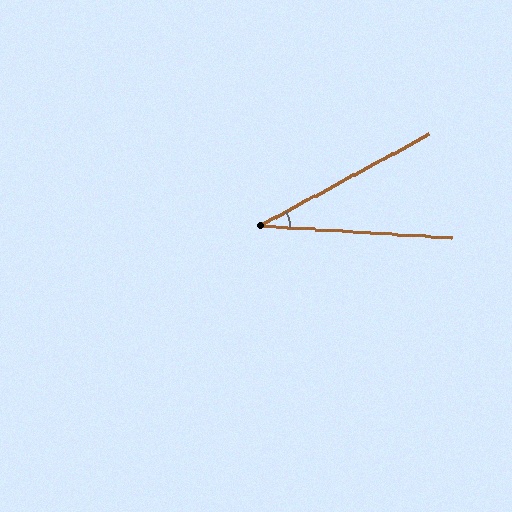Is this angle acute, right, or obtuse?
It is acute.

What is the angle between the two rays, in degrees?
Approximately 32 degrees.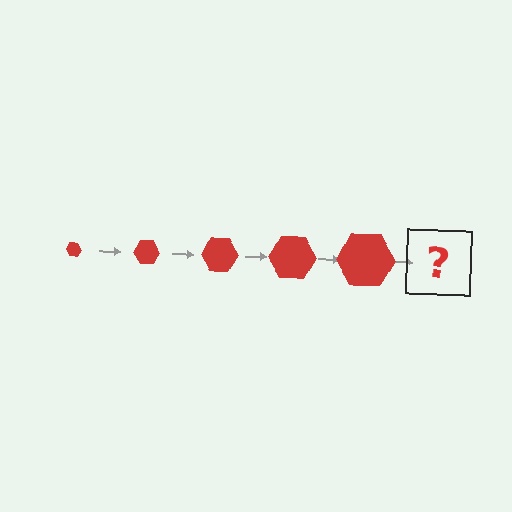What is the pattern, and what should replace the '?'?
The pattern is that the hexagon gets progressively larger each step. The '?' should be a red hexagon, larger than the previous one.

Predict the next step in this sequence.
The next step is a red hexagon, larger than the previous one.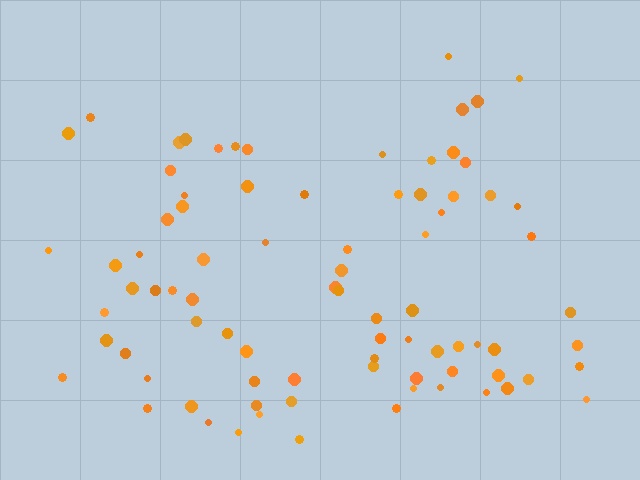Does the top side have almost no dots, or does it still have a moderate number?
Still a moderate number, just noticeably fewer than the bottom.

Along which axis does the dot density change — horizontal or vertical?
Vertical.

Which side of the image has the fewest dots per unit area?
The top.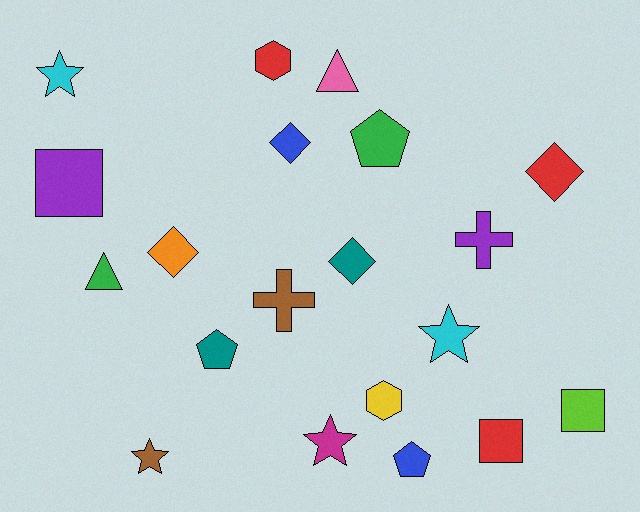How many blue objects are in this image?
There are 2 blue objects.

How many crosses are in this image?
There are 2 crosses.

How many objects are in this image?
There are 20 objects.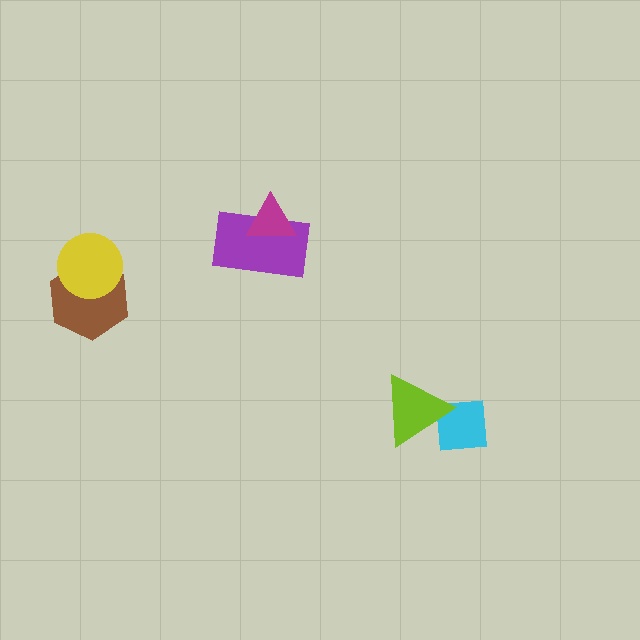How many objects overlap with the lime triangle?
1 object overlaps with the lime triangle.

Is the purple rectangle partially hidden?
Yes, it is partially covered by another shape.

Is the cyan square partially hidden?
Yes, it is partially covered by another shape.